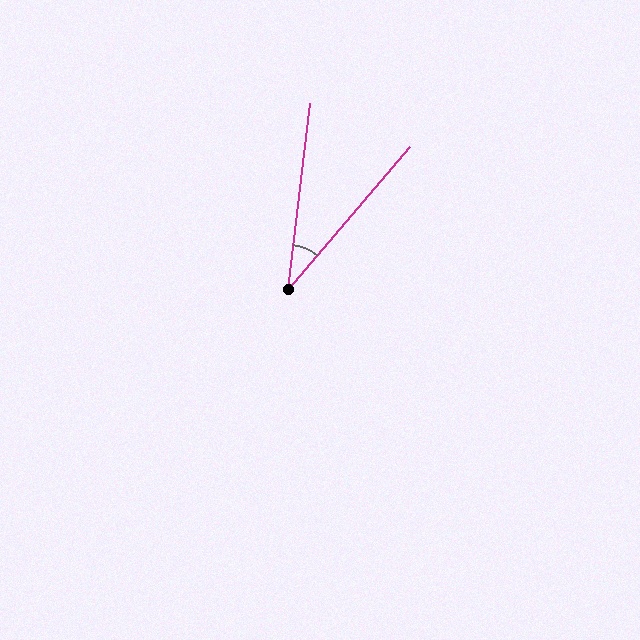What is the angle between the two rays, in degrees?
Approximately 34 degrees.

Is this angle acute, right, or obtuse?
It is acute.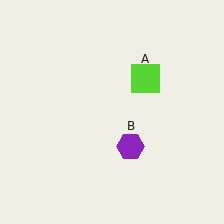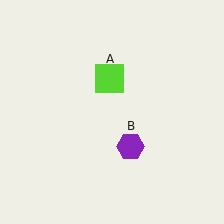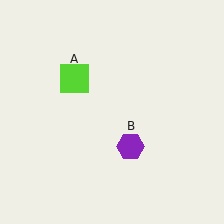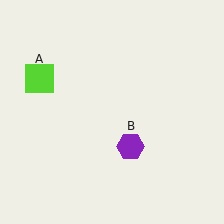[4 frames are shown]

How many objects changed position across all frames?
1 object changed position: lime square (object A).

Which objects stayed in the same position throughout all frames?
Purple hexagon (object B) remained stationary.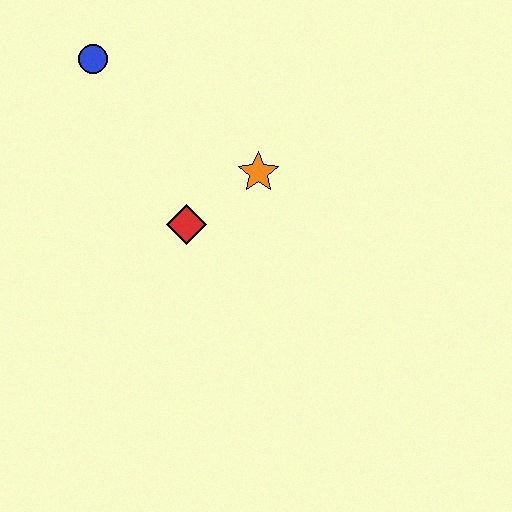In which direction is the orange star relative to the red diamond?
The orange star is to the right of the red diamond.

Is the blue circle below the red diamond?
No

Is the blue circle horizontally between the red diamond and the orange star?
No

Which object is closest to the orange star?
The red diamond is closest to the orange star.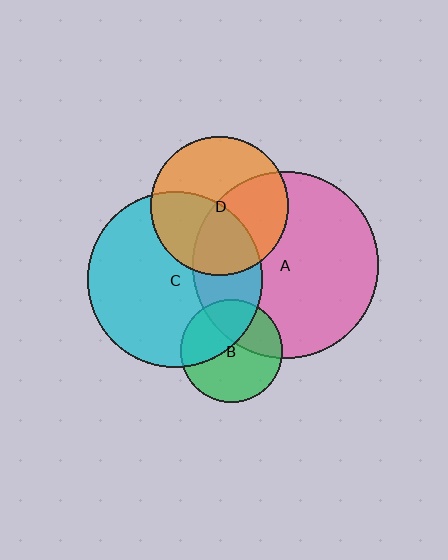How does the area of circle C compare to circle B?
Approximately 2.9 times.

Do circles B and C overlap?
Yes.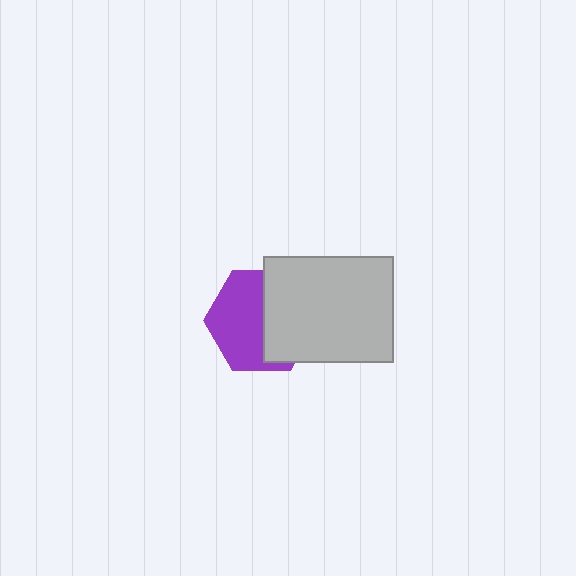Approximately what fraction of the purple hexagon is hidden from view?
Roughly 45% of the purple hexagon is hidden behind the light gray rectangle.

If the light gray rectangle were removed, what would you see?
You would see the complete purple hexagon.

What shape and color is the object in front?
The object in front is a light gray rectangle.